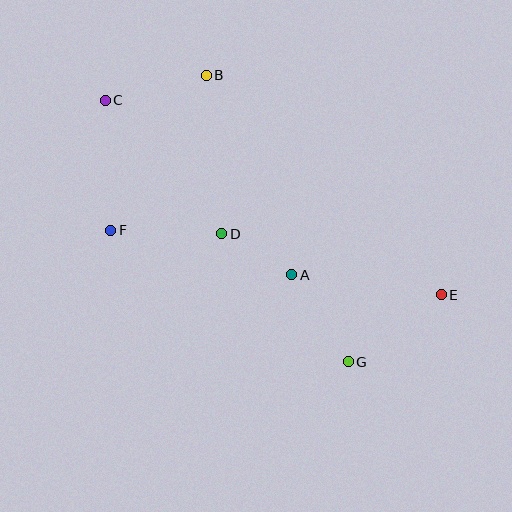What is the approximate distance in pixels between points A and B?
The distance between A and B is approximately 217 pixels.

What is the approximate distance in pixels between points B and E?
The distance between B and E is approximately 321 pixels.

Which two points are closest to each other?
Points A and D are closest to each other.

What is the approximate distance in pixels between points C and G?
The distance between C and G is approximately 357 pixels.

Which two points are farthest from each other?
Points C and E are farthest from each other.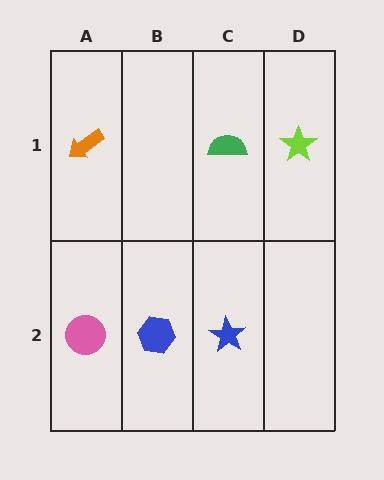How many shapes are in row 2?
3 shapes.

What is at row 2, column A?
A pink circle.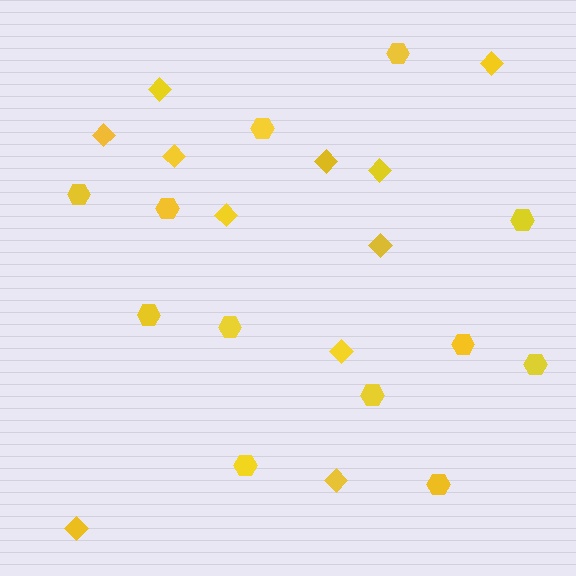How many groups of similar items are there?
There are 2 groups: one group of diamonds (11) and one group of hexagons (12).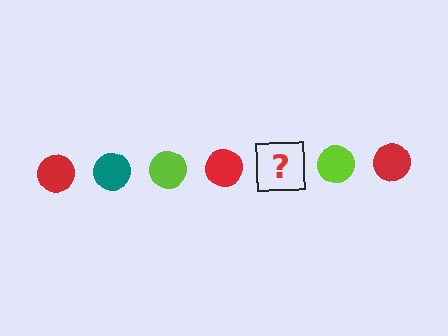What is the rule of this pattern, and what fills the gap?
The rule is that the pattern cycles through red, teal, lime circles. The gap should be filled with a teal circle.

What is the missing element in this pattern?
The missing element is a teal circle.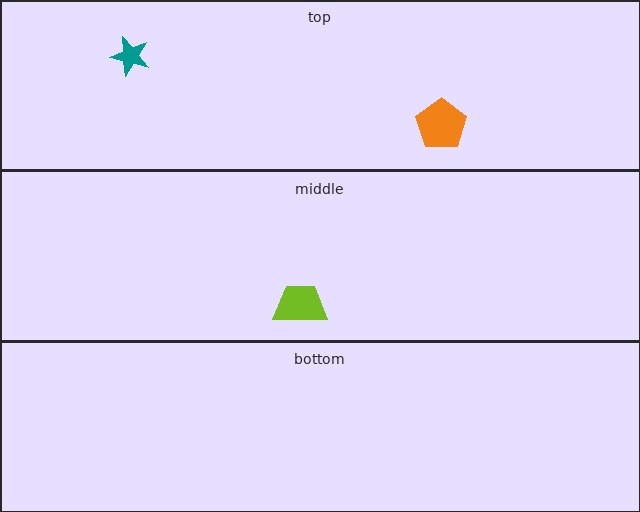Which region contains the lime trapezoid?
The middle region.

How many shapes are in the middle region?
1.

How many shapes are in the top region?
2.